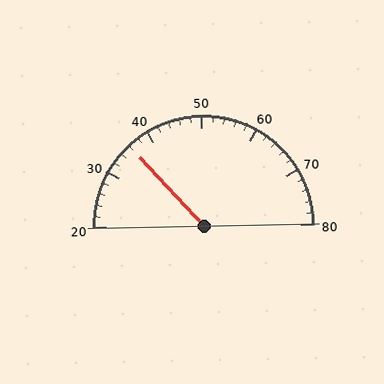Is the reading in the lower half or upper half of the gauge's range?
The reading is in the lower half of the range (20 to 80).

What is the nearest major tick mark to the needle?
The nearest major tick mark is 40.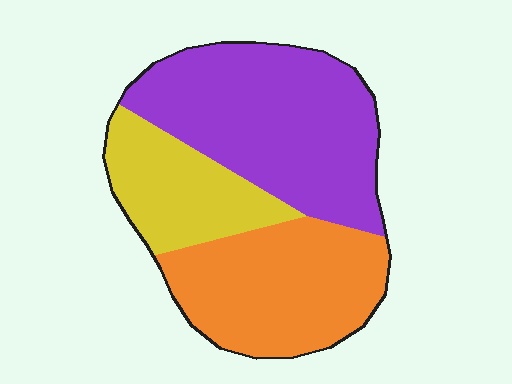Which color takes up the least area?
Yellow, at roughly 20%.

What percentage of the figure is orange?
Orange covers 34% of the figure.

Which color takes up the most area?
Purple, at roughly 45%.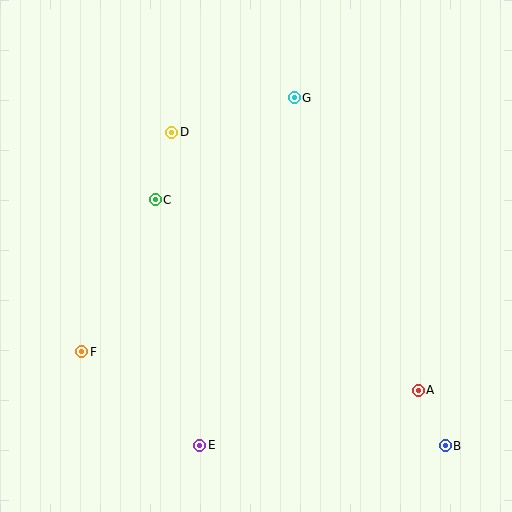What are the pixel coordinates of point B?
Point B is at (445, 446).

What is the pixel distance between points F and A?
The distance between F and A is 339 pixels.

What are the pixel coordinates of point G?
Point G is at (294, 98).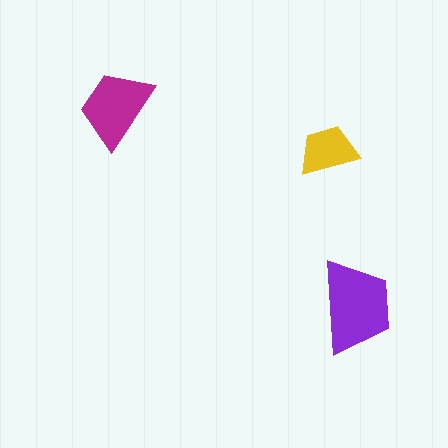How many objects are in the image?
There are 3 objects in the image.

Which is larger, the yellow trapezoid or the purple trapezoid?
The purple one.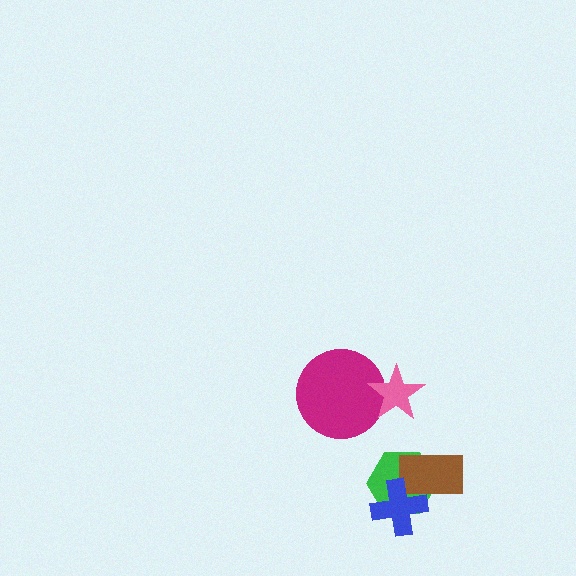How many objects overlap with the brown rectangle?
2 objects overlap with the brown rectangle.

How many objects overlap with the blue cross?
2 objects overlap with the blue cross.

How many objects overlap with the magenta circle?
1 object overlaps with the magenta circle.